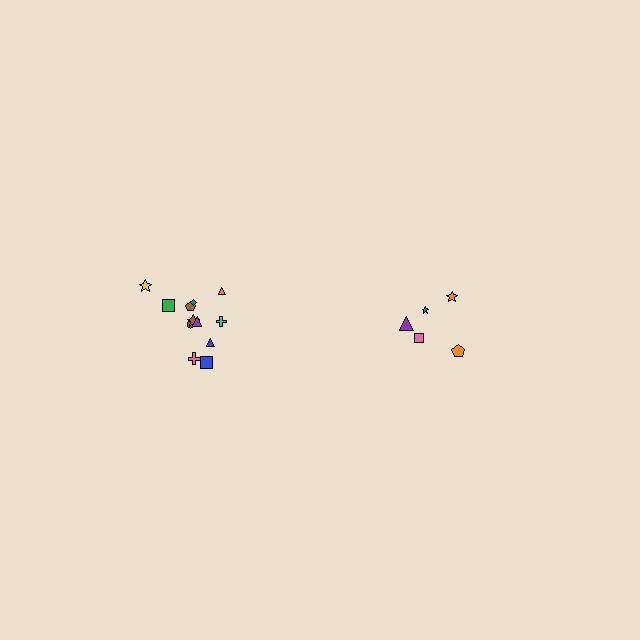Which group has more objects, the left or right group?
The left group.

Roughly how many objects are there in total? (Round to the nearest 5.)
Roughly 15 objects in total.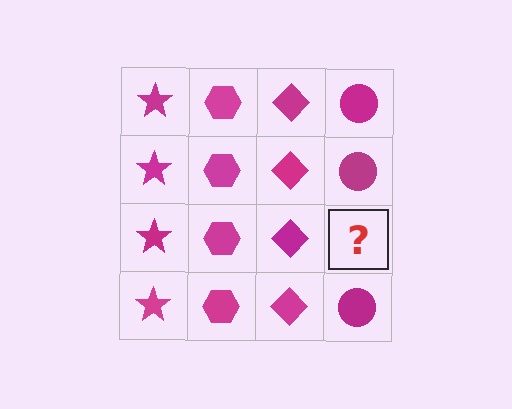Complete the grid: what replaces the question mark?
The question mark should be replaced with a magenta circle.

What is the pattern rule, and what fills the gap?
The rule is that each column has a consistent shape. The gap should be filled with a magenta circle.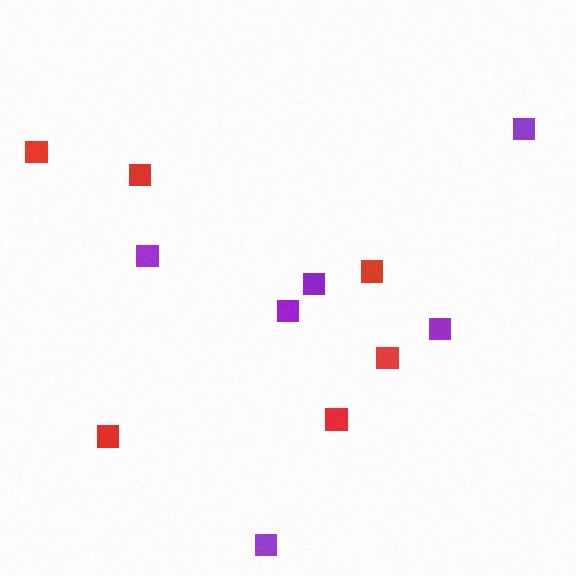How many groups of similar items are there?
There are 2 groups: one group of purple squares (6) and one group of red squares (6).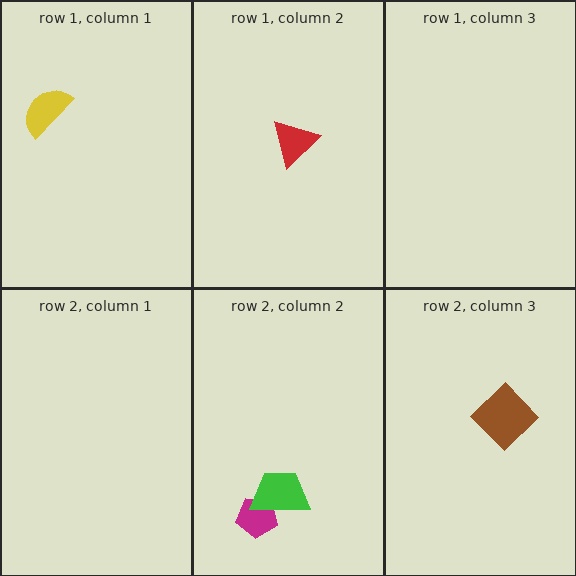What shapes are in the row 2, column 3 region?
The brown diamond.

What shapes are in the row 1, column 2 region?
The red triangle.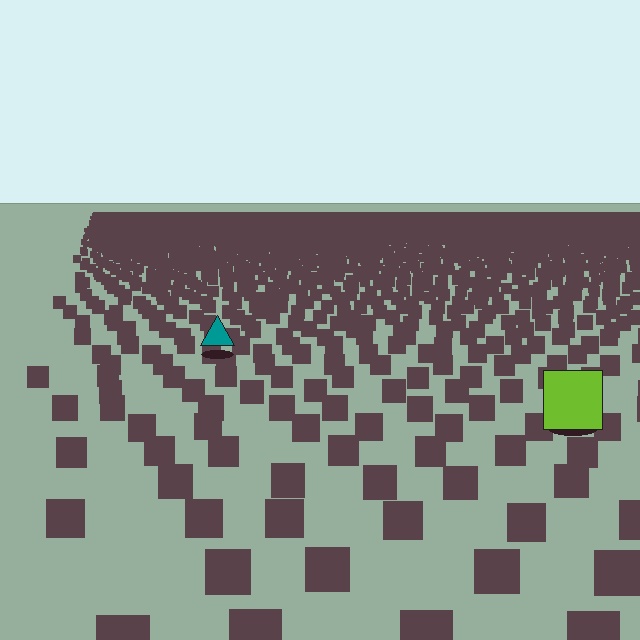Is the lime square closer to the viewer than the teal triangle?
Yes. The lime square is closer — you can tell from the texture gradient: the ground texture is coarser near it.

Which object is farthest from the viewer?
The teal triangle is farthest from the viewer. It appears smaller and the ground texture around it is denser.